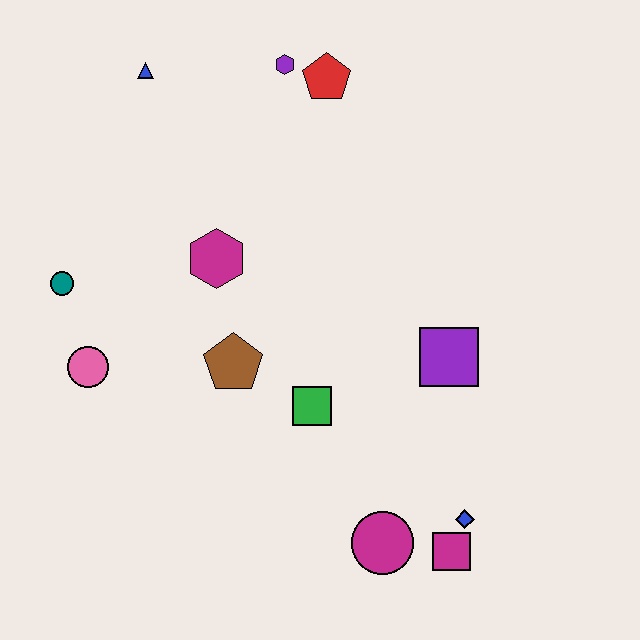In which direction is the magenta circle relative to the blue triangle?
The magenta circle is below the blue triangle.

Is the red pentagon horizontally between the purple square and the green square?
Yes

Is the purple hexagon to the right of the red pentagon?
No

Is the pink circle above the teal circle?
No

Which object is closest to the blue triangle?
The purple hexagon is closest to the blue triangle.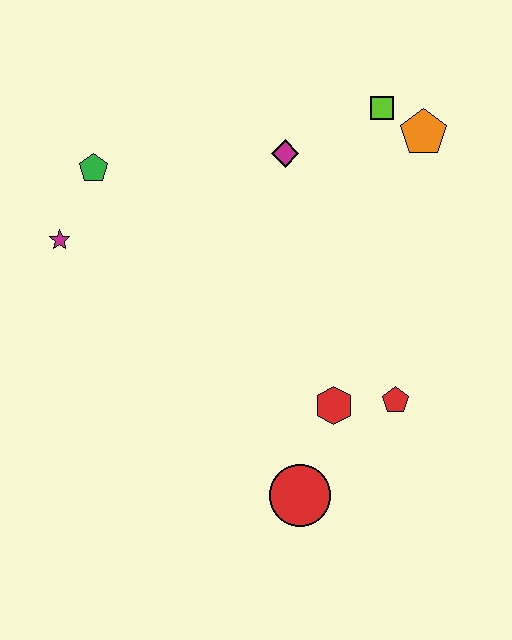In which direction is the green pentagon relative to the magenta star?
The green pentagon is above the magenta star.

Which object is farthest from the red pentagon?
The green pentagon is farthest from the red pentagon.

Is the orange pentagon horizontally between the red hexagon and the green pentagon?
No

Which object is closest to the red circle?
The red hexagon is closest to the red circle.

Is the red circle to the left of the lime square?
Yes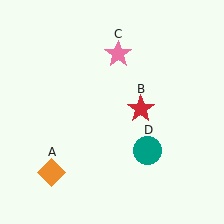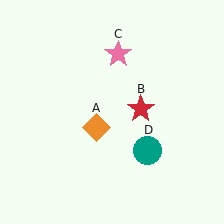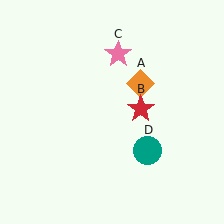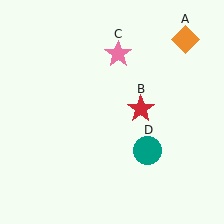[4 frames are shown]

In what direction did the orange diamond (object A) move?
The orange diamond (object A) moved up and to the right.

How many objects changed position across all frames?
1 object changed position: orange diamond (object A).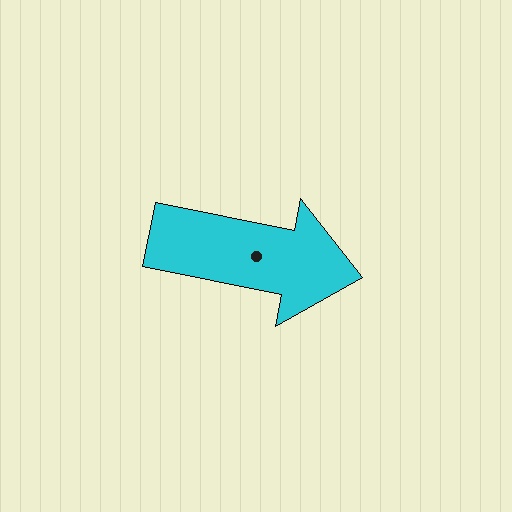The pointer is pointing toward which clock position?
Roughly 3 o'clock.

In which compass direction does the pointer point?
East.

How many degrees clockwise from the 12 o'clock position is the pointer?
Approximately 101 degrees.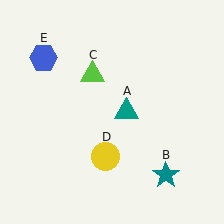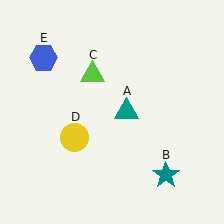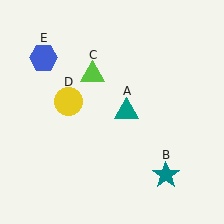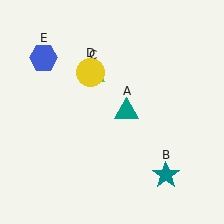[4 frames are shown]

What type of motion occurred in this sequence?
The yellow circle (object D) rotated clockwise around the center of the scene.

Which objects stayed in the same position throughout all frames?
Teal triangle (object A) and teal star (object B) and lime triangle (object C) and blue hexagon (object E) remained stationary.